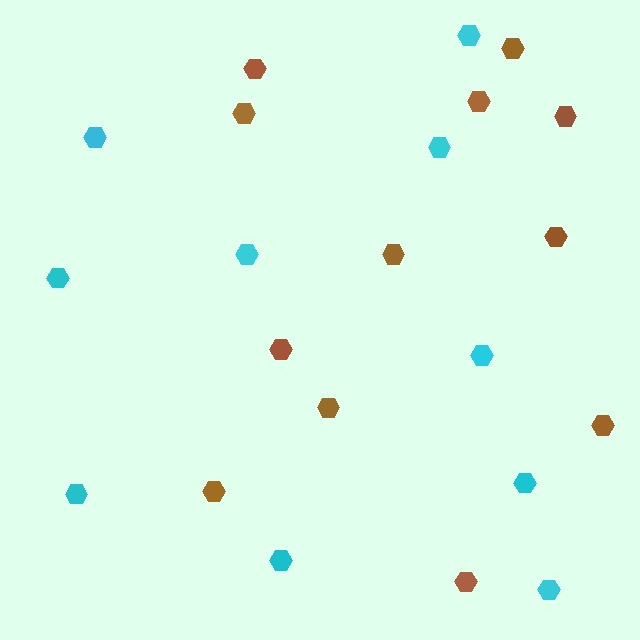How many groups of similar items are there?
There are 2 groups: one group of cyan hexagons (10) and one group of brown hexagons (12).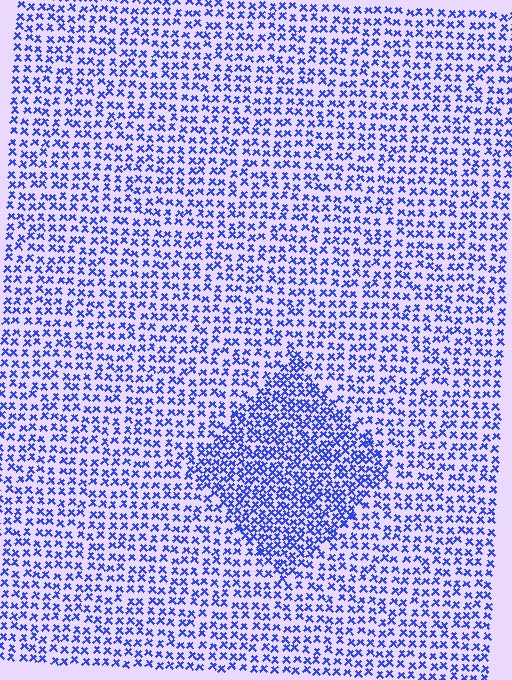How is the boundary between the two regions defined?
The boundary is defined by a change in element density (approximately 1.7x ratio). All elements are the same color, size, and shape.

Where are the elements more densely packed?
The elements are more densely packed inside the diamond boundary.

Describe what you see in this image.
The image contains small blue elements arranged at two different densities. A diamond-shaped region is visible where the elements are more densely packed than the surrounding area.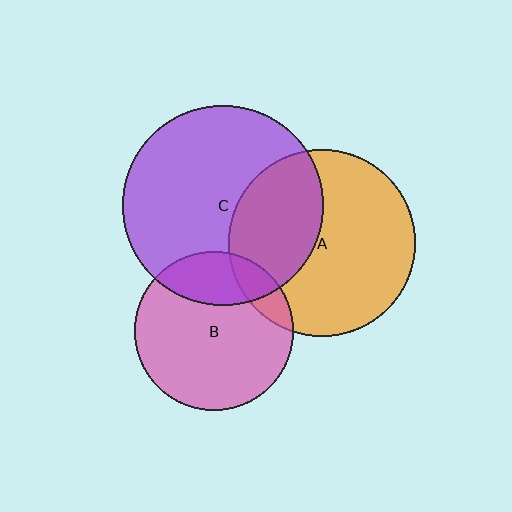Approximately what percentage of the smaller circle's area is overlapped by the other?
Approximately 10%.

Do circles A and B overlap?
Yes.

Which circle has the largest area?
Circle C (purple).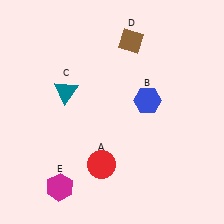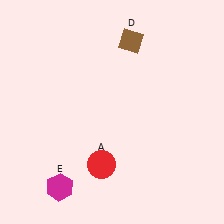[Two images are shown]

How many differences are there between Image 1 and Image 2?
There are 2 differences between the two images.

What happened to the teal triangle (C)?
The teal triangle (C) was removed in Image 2. It was in the top-left area of Image 1.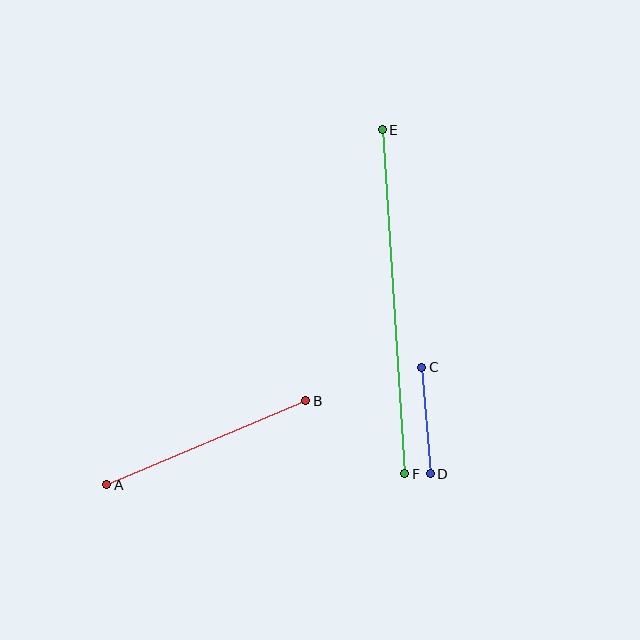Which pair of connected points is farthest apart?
Points E and F are farthest apart.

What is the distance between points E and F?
The distance is approximately 345 pixels.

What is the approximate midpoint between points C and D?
The midpoint is at approximately (426, 421) pixels.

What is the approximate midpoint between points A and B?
The midpoint is at approximately (206, 443) pixels.